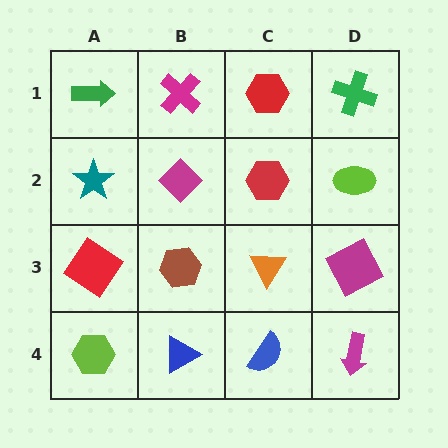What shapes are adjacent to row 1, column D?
A lime ellipse (row 2, column D), a red hexagon (row 1, column C).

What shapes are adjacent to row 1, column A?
A teal star (row 2, column A), a magenta cross (row 1, column B).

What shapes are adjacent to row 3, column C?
A red hexagon (row 2, column C), a blue semicircle (row 4, column C), a brown hexagon (row 3, column B), a magenta square (row 3, column D).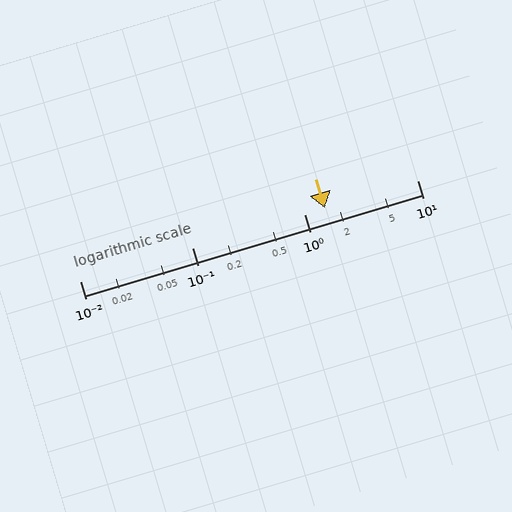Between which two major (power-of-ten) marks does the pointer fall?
The pointer is between 1 and 10.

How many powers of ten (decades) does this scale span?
The scale spans 3 decades, from 0.01 to 10.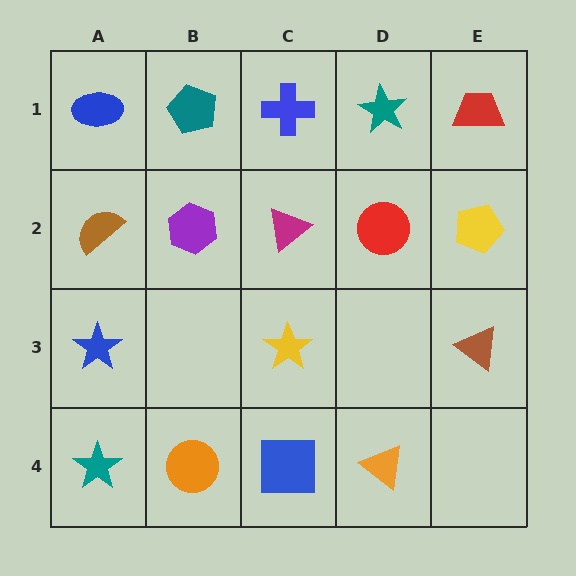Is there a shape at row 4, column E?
No, that cell is empty.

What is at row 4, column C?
A blue square.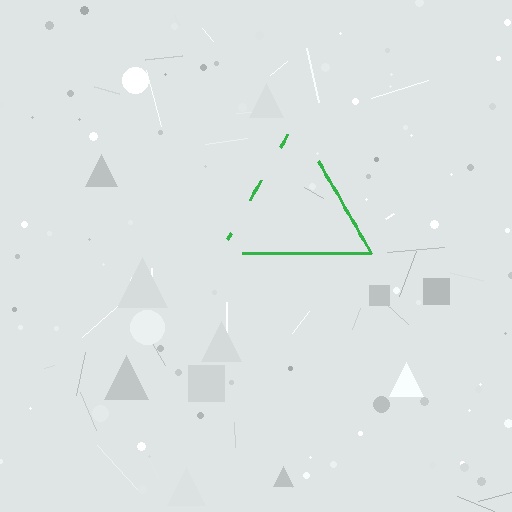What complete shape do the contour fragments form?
The contour fragments form a triangle.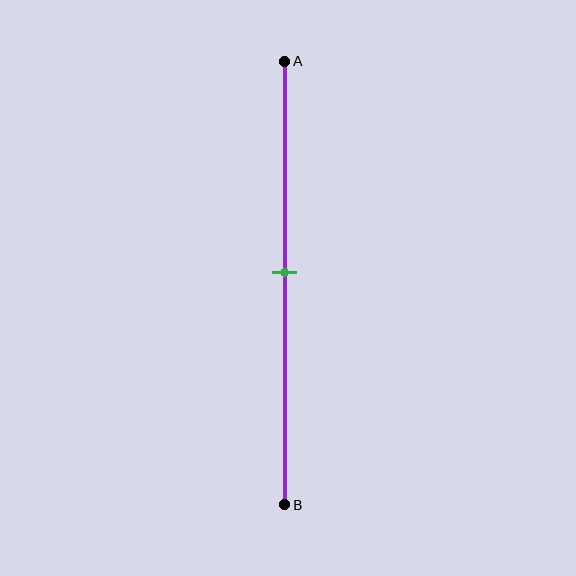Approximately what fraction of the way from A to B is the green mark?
The green mark is approximately 50% of the way from A to B.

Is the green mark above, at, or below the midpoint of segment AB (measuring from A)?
The green mark is approximately at the midpoint of segment AB.